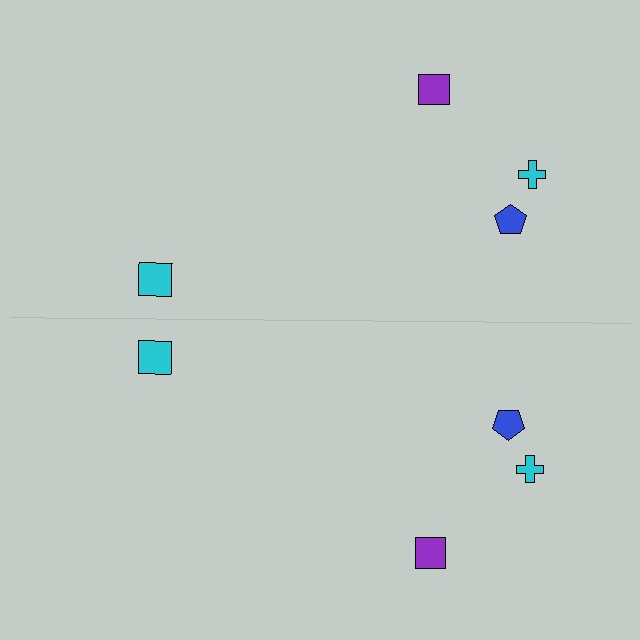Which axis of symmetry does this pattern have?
The pattern has a horizontal axis of symmetry running through the center of the image.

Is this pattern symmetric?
Yes, this pattern has bilateral (reflection) symmetry.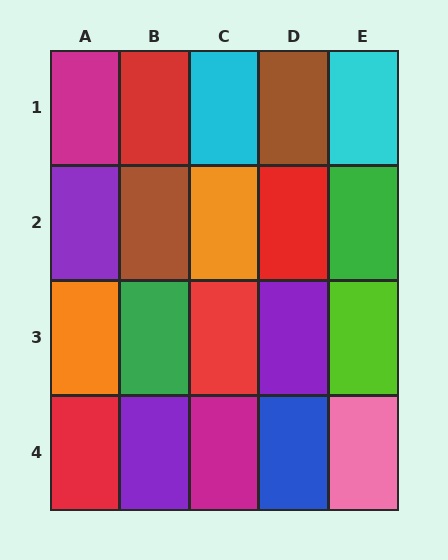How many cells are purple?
3 cells are purple.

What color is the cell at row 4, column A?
Red.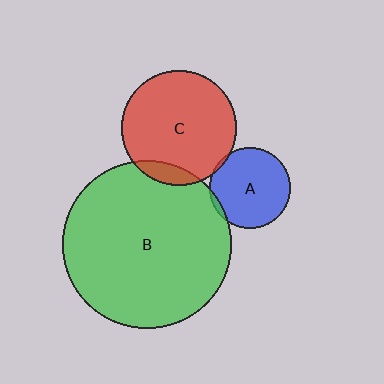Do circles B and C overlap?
Yes.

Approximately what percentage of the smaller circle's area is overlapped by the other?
Approximately 10%.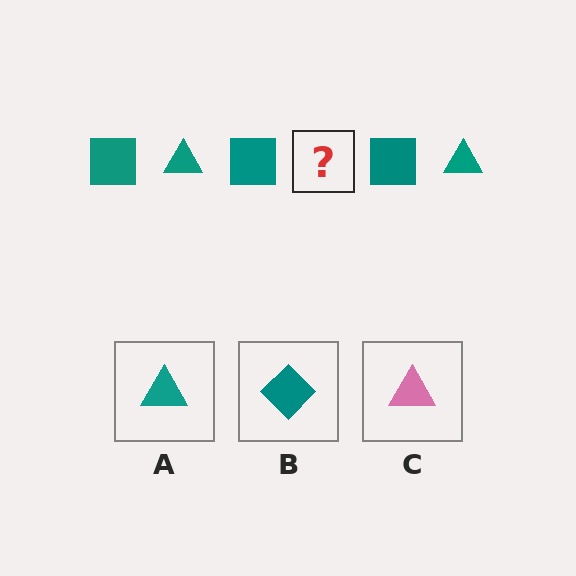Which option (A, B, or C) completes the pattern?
A.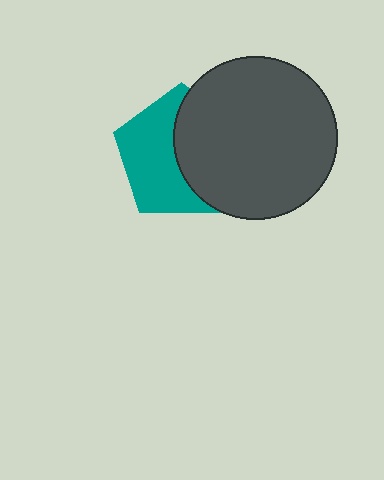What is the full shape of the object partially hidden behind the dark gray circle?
The partially hidden object is a teal pentagon.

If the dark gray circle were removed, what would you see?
You would see the complete teal pentagon.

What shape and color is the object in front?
The object in front is a dark gray circle.